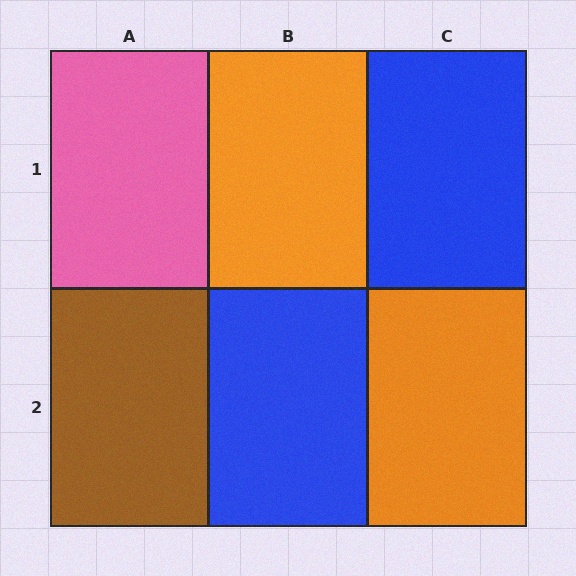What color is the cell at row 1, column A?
Pink.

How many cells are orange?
2 cells are orange.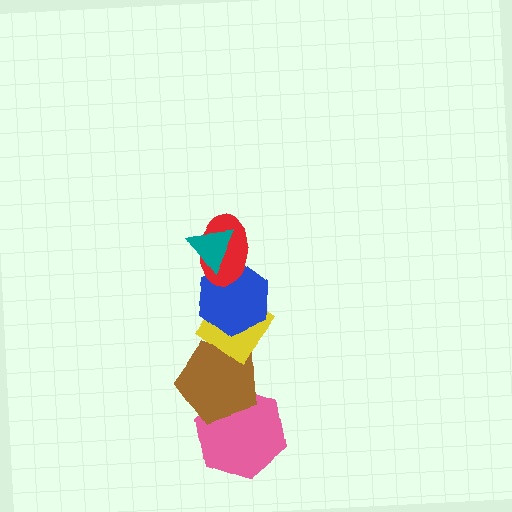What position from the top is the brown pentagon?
The brown pentagon is 5th from the top.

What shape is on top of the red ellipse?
The teal triangle is on top of the red ellipse.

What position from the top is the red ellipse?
The red ellipse is 2nd from the top.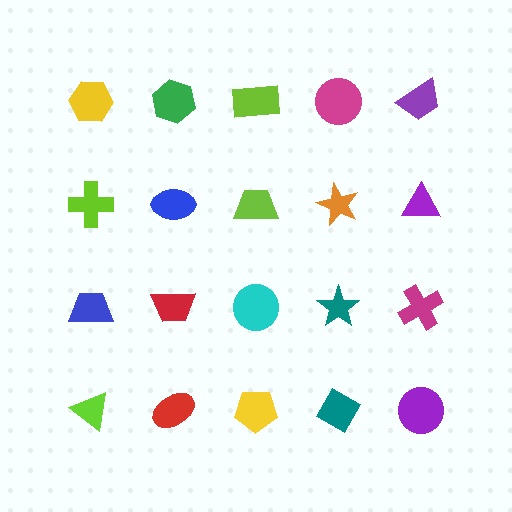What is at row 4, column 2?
A red ellipse.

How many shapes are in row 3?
5 shapes.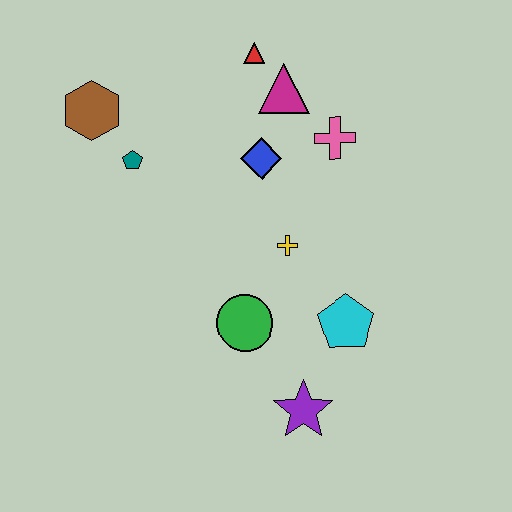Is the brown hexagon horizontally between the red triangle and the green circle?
No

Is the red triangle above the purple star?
Yes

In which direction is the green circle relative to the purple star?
The green circle is above the purple star.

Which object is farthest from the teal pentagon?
The purple star is farthest from the teal pentagon.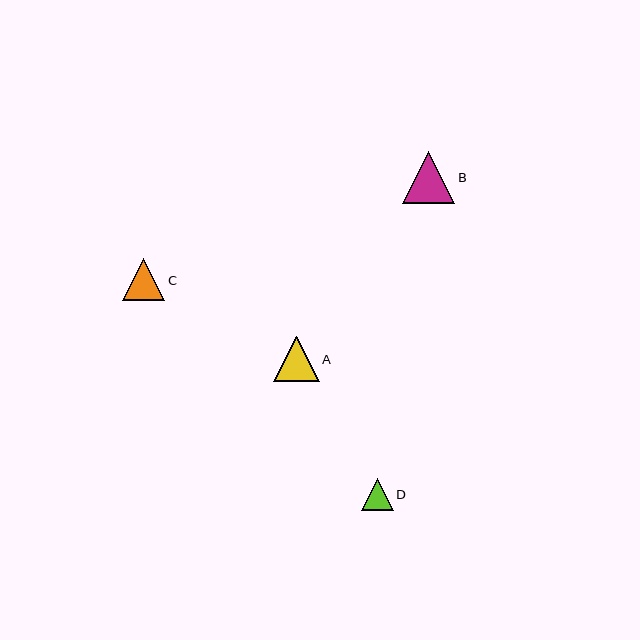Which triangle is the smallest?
Triangle D is the smallest with a size of approximately 32 pixels.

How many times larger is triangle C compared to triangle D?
Triangle C is approximately 1.3 times the size of triangle D.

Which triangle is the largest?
Triangle B is the largest with a size of approximately 52 pixels.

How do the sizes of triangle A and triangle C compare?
Triangle A and triangle C are approximately the same size.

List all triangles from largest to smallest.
From largest to smallest: B, A, C, D.